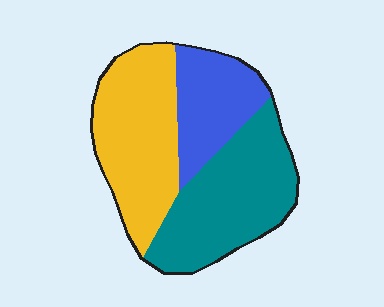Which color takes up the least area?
Blue, at roughly 25%.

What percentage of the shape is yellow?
Yellow covers 38% of the shape.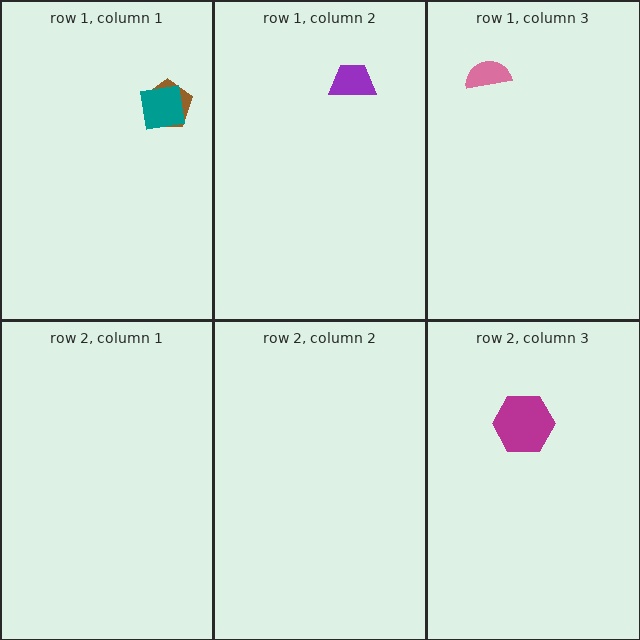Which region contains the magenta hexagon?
The row 2, column 3 region.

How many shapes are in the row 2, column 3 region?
1.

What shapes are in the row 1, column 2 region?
The purple trapezoid.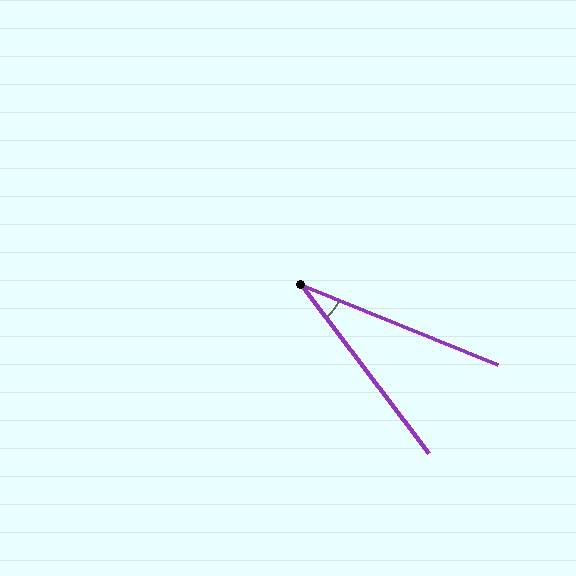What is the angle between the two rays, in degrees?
Approximately 31 degrees.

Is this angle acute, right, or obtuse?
It is acute.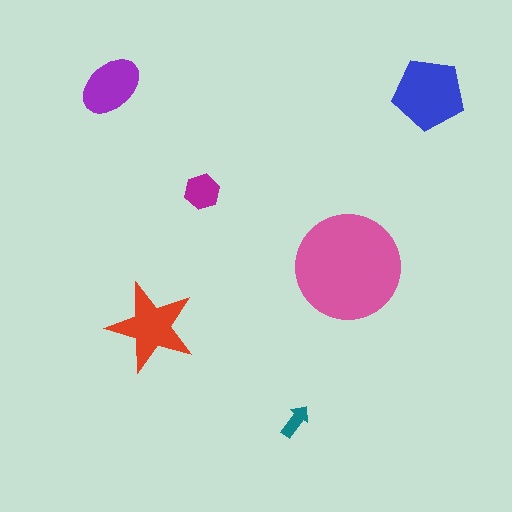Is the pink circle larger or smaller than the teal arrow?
Larger.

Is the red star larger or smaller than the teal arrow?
Larger.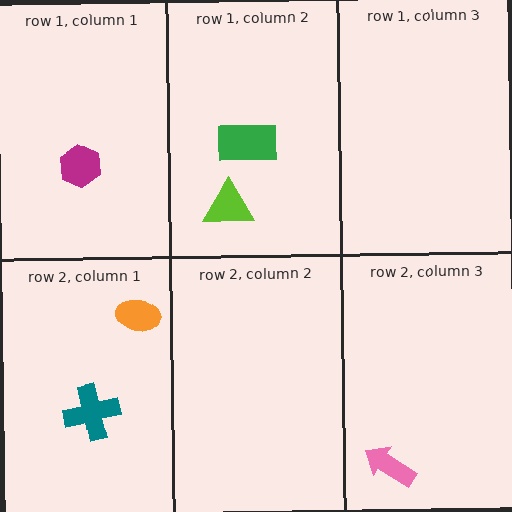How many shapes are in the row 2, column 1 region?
2.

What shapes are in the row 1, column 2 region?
The lime triangle, the green rectangle.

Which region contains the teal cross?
The row 2, column 1 region.